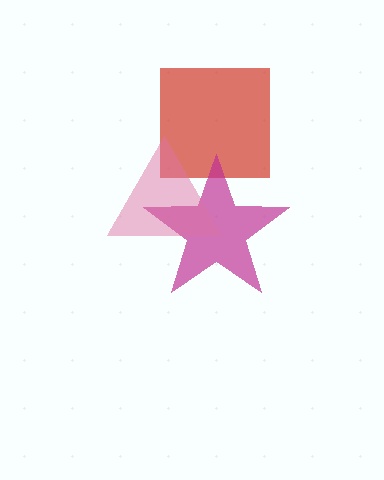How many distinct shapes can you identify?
There are 3 distinct shapes: a red square, a magenta star, a pink triangle.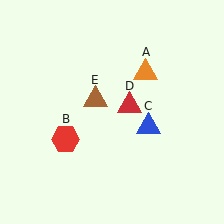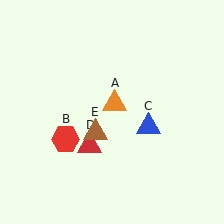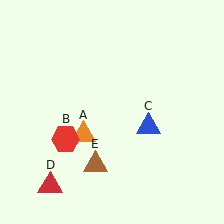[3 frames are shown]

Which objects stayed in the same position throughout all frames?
Red hexagon (object B) and blue triangle (object C) remained stationary.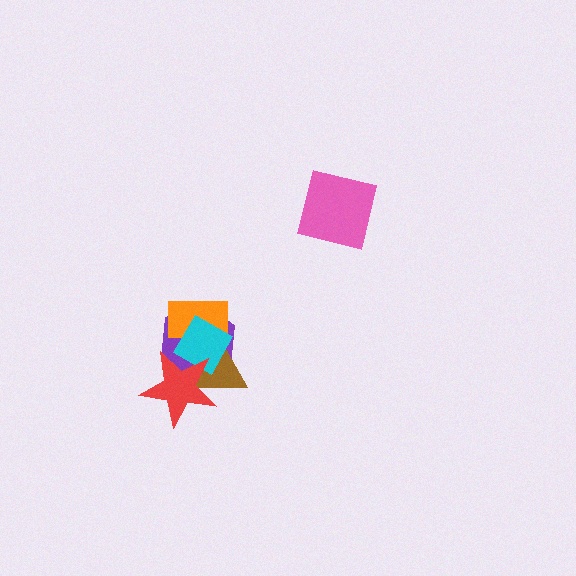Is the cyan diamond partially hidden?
Yes, it is partially covered by another shape.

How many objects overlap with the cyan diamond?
4 objects overlap with the cyan diamond.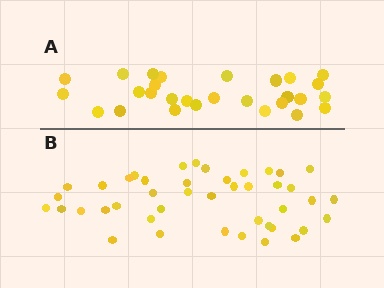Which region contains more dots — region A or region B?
Region B (the bottom region) has more dots.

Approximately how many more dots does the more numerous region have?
Region B has approximately 15 more dots than region A.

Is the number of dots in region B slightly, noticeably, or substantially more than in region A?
Region B has substantially more. The ratio is roughly 1.5 to 1.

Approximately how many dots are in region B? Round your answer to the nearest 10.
About 40 dots. (The exact count is 43, which rounds to 40.)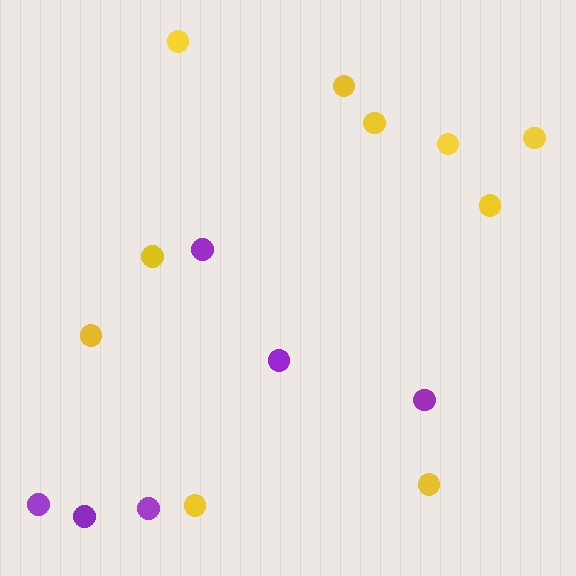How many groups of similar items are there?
There are 2 groups: one group of purple circles (6) and one group of yellow circles (10).